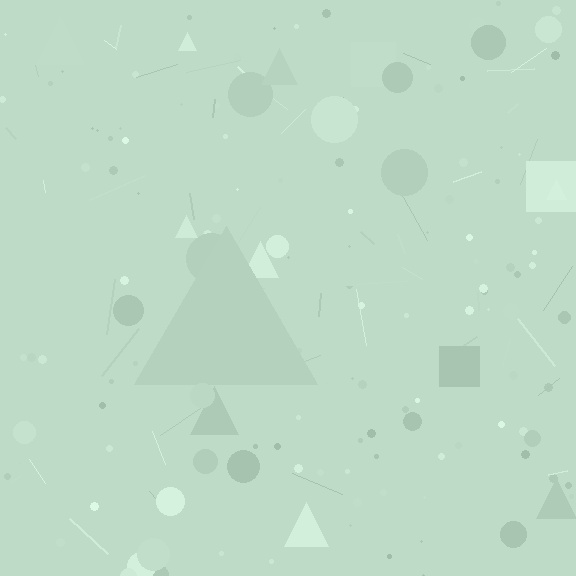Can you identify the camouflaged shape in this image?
The camouflaged shape is a triangle.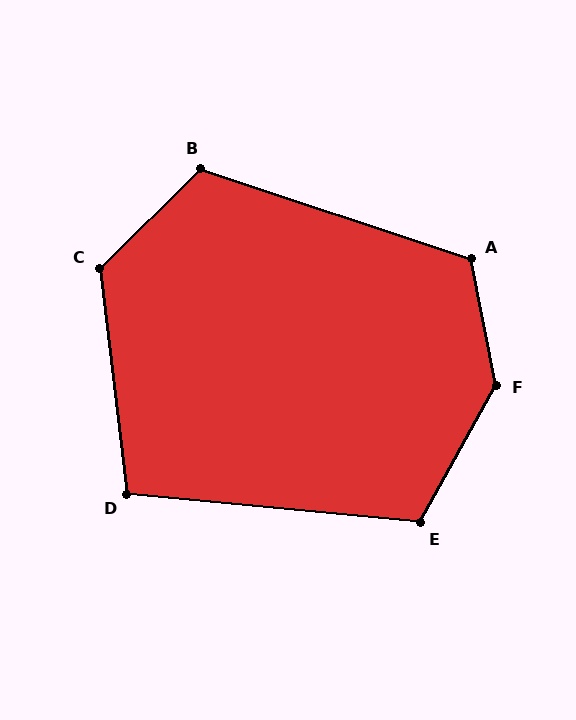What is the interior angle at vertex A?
Approximately 119 degrees (obtuse).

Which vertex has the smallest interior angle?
D, at approximately 102 degrees.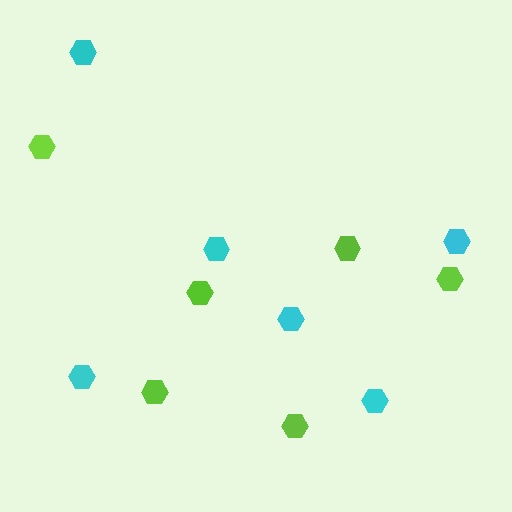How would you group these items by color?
There are 2 groups: one group of lime hexagons (6) and one group of cyan hexagons (6).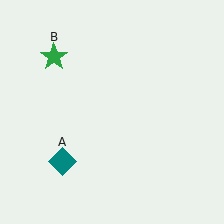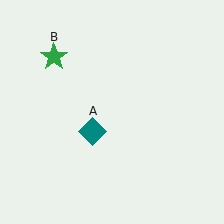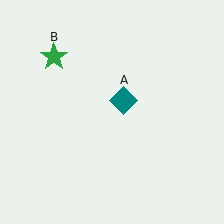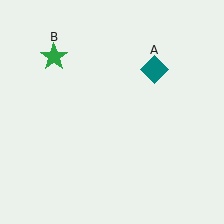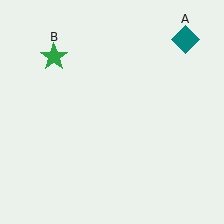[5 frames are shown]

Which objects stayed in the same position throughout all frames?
Green star (object B) remained stationary.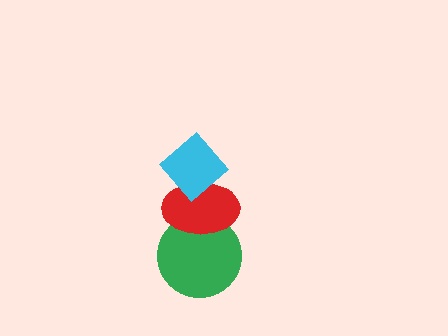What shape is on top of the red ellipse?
The cyan diamond is on top of the red ellipse.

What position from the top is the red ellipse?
The red ellipse is 2nd from the top.